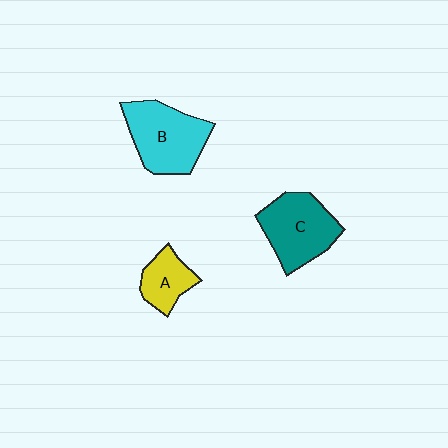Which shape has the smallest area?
Shape A (yellow).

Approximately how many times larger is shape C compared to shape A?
Approximately 1.8 times.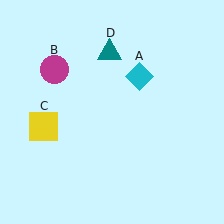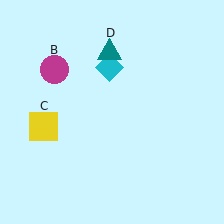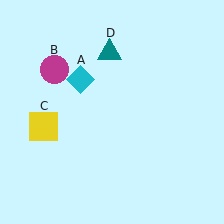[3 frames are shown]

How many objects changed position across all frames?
1 object changed position: cyan diamond (object A).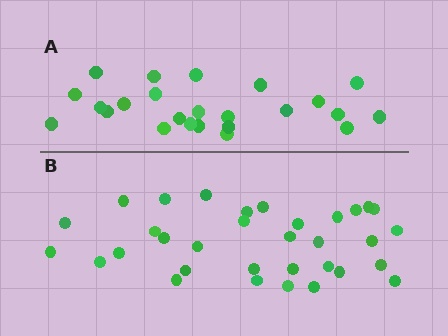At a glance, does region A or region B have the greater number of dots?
Region B (the bottom region) has more dots.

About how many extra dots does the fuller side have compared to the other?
Region B has roughly 8 or so more dots than region A.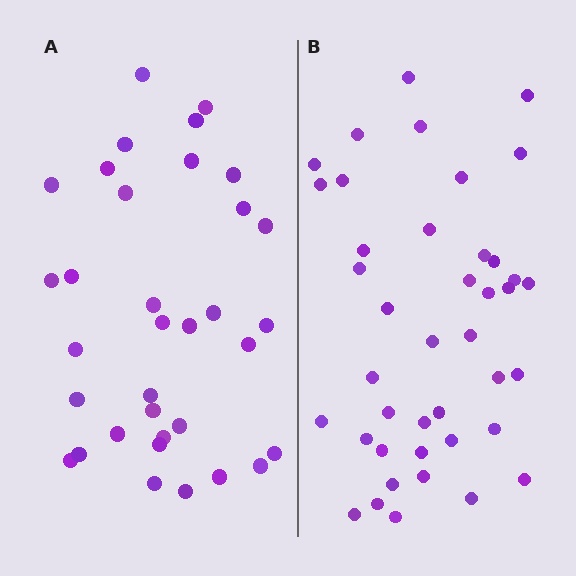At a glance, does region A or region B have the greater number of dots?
Region B (the right region) has more dots.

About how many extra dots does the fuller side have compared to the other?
Region B has roughly 8 or so more dots than region A.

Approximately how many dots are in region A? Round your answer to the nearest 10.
About 30 dots. (The exact count is 34, which rounds to 30.)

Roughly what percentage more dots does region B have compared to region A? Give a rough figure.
About 20% more.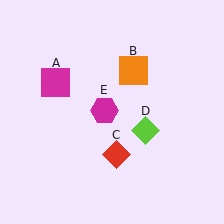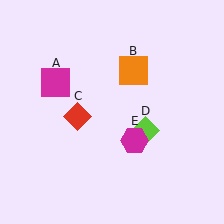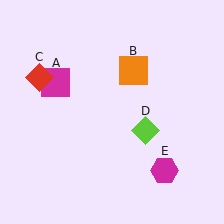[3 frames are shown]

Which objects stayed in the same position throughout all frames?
Magenta square (object A) and orange square (object B) and lime diamond (object D) remained stationary.